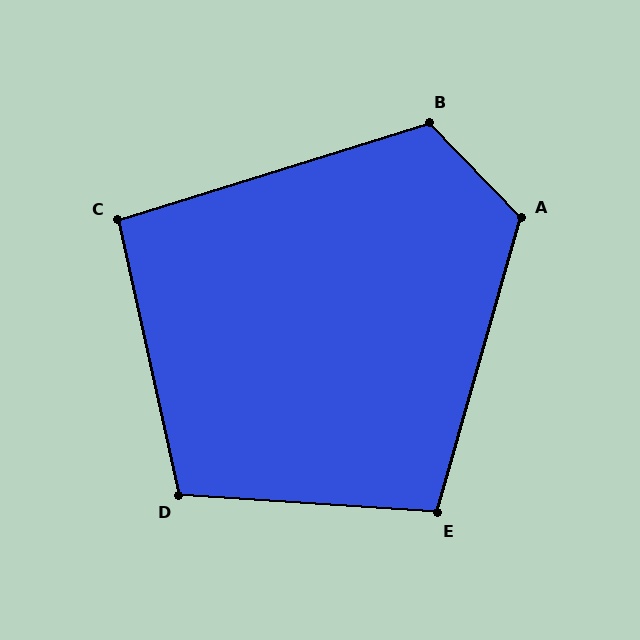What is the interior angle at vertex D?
Approximately 106 degrees (obtuse).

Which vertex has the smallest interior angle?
C, at approximately 95 degrees.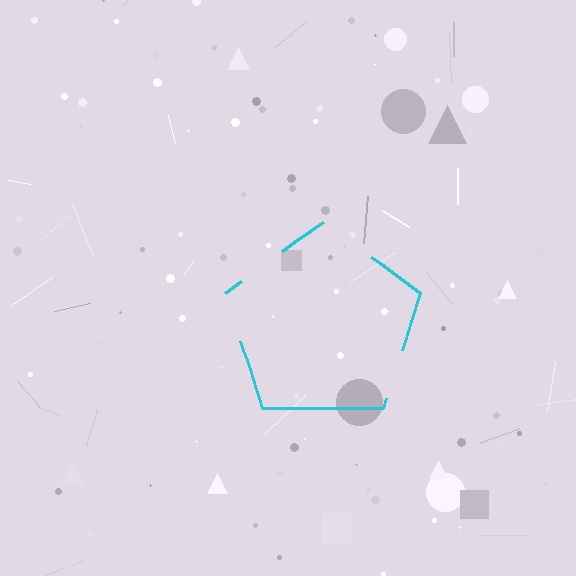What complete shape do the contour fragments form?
The contour fragments form a pentagon.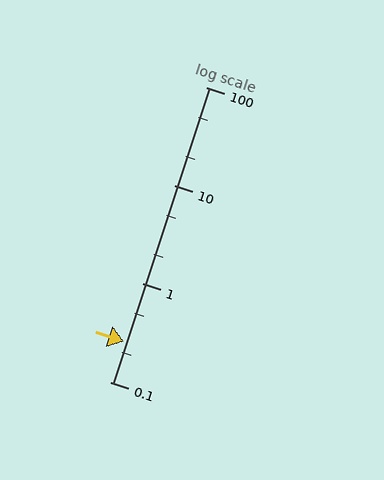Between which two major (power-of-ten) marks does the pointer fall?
The pointer is between 0.1 and 1.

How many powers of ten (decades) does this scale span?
The scale spans 3 decades, from 0.1 to 100.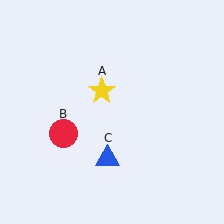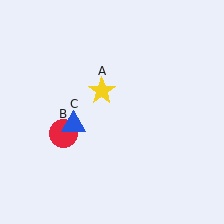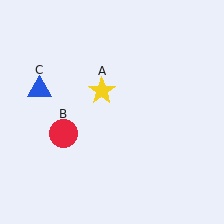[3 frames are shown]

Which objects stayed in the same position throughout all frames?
Yellow star (object A) and red circle (object B) remained stationary.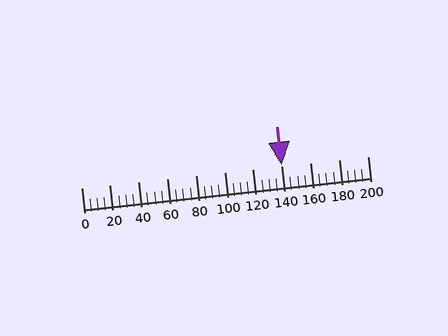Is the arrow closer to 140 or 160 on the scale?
The arrow is closer to 140.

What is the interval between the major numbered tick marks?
The major tick marks are spaced 20 units apart.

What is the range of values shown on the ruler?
The ruler shows values from 0 to 200.